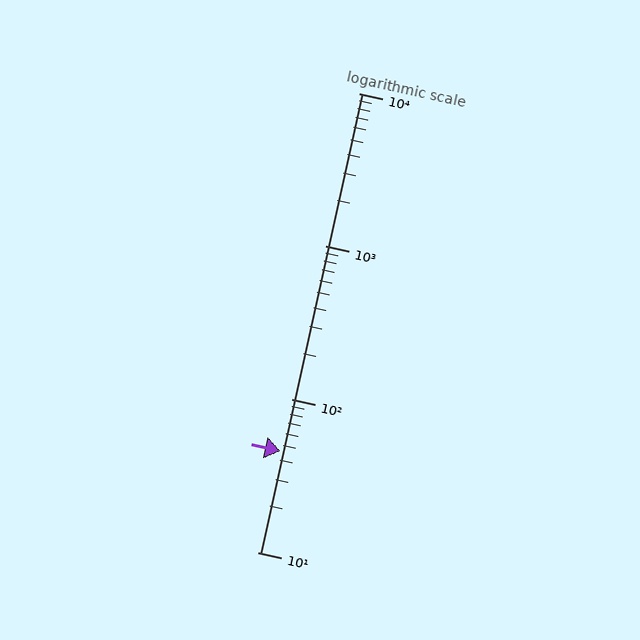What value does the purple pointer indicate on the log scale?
The pointer indicates approximately 46.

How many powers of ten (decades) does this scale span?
The scale spans 3 decades, from 10 to 10000.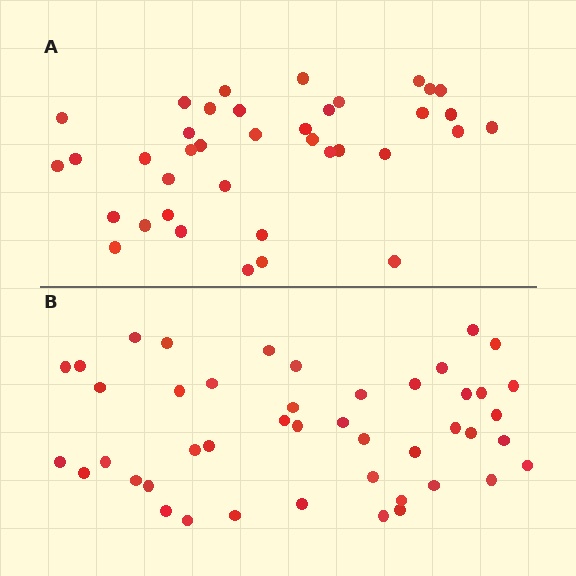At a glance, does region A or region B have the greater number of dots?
Region B (the bottom region) has more dots.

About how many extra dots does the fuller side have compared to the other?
Region B has roughly 8 or so more dots than region A.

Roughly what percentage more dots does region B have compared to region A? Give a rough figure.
About 20% more.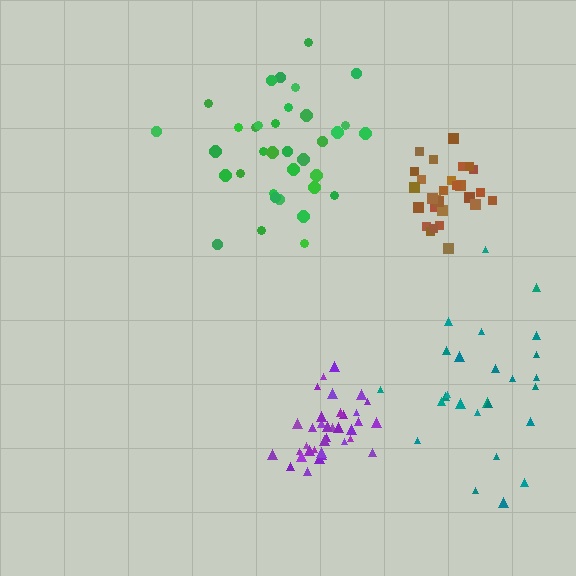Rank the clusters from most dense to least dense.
brown, purple, green, teal.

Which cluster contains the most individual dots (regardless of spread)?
Green (35).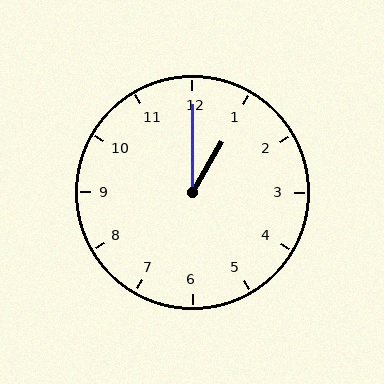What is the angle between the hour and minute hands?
Approximately 30 degrees.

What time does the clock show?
1:00.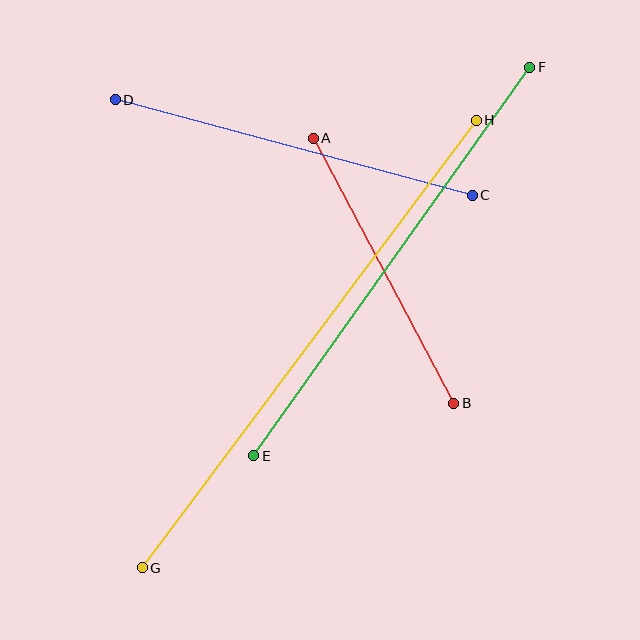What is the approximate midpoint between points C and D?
The midpoint is at approximately (294, 148) pixels.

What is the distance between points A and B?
The distance is approximately 300 pixels.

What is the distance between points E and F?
The distance is approximately 477 pixels.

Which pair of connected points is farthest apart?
Points G and H are farthest apart.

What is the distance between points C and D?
The distance is approximately 370 pixels.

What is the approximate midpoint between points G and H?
The midpoint is at approximately (309, 344) pixels.